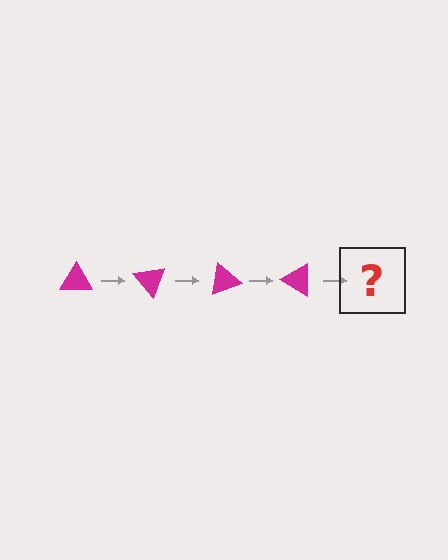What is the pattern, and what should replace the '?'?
The pattern is that the triangle rotates 50 degrees each step. The '?' should be a magenta triangle rotated 200 degrees.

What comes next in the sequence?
The next element should be a magenta triangle rotated 200 degrees.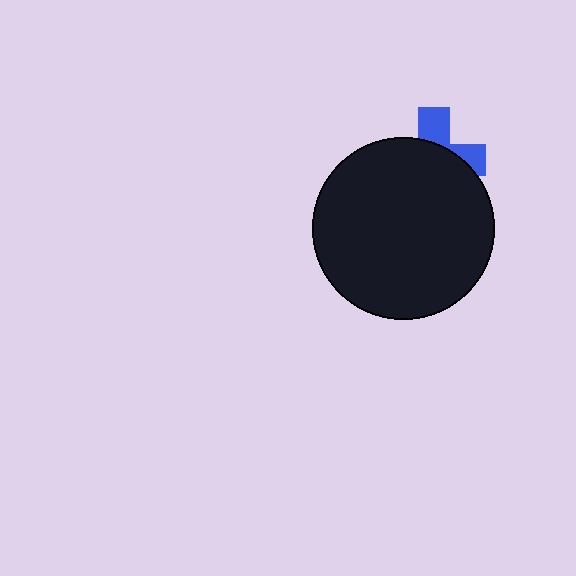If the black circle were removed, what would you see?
You would see the complete blue cross.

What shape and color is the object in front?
The object in front is a black circle.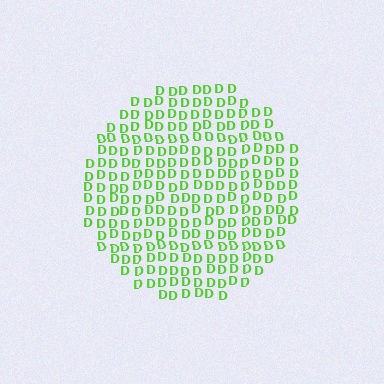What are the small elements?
The small elements are letter D's.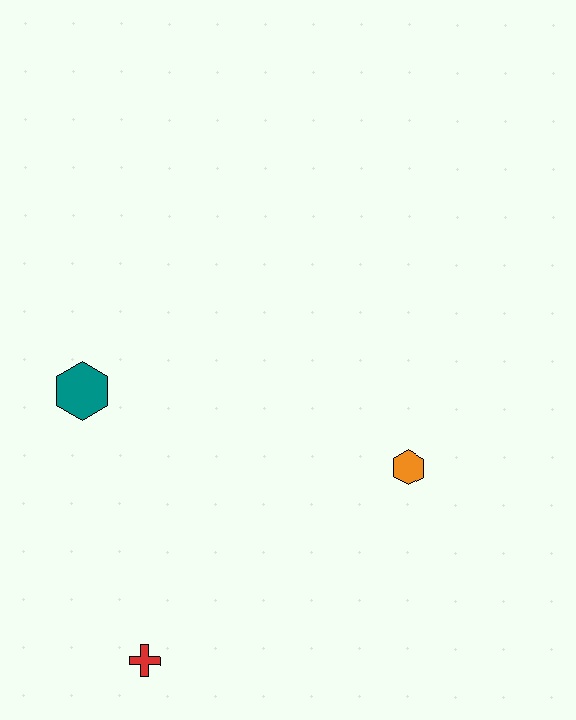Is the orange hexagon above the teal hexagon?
No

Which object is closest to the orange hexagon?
The red cross is closest to the orange hexagon.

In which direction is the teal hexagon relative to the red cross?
The teal hexagon is above the red cross.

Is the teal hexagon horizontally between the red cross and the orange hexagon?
No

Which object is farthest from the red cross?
The orange hexagon is farthest from the red cross.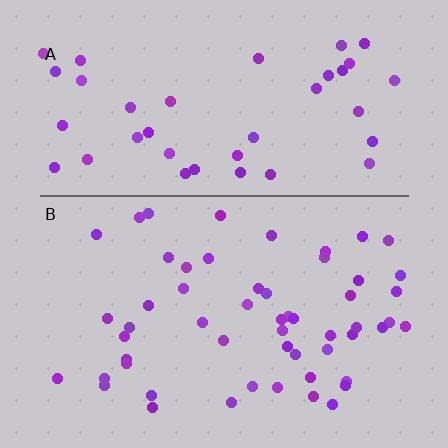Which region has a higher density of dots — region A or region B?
B (the bottom).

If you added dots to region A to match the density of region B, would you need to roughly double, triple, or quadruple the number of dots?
Approximately double.